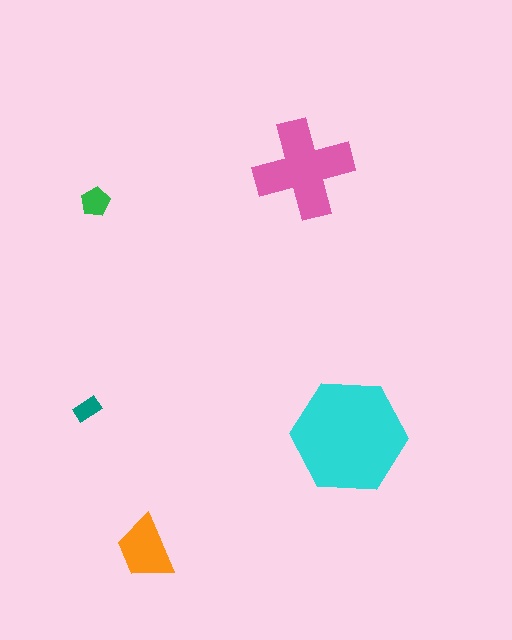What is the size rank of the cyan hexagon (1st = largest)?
1st.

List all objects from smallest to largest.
The teal rectangle, the green pentagon, the orange trapezoid, the pink cross, the cyan hexagon.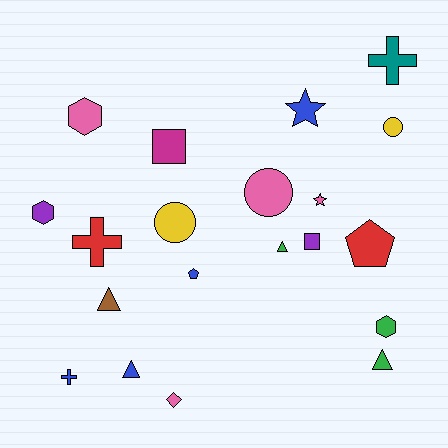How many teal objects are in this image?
There is 1 teal object.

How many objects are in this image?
There are 20 objects.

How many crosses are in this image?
There are 3 crosses.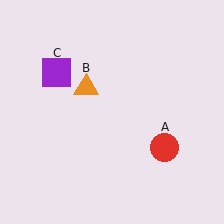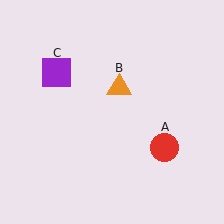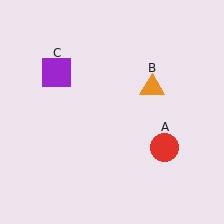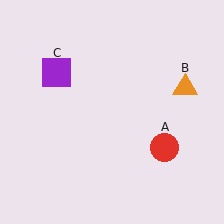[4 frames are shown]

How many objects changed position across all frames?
1 object changed position: orange triangle (object B).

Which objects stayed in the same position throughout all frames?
Red circle (object A) and purple square (object C) remained stationary.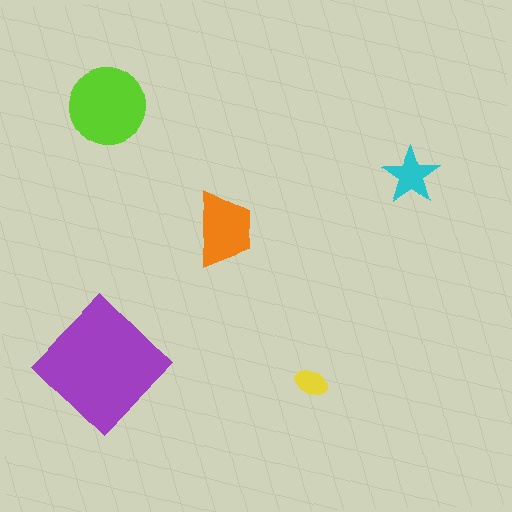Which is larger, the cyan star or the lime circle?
The lime circle.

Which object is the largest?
The purple diamond.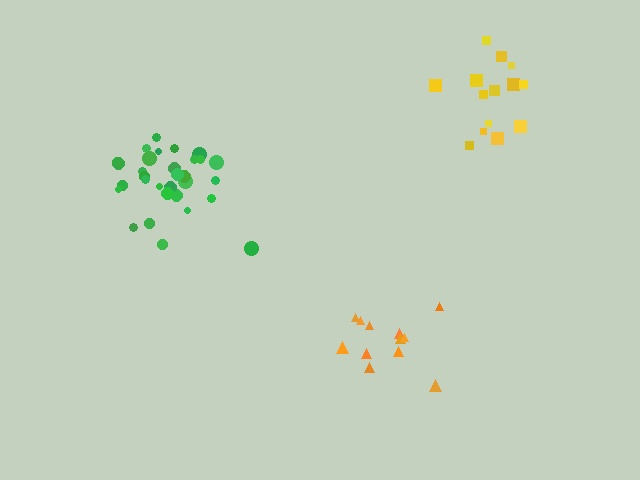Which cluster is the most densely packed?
Green.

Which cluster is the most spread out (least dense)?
Yellow.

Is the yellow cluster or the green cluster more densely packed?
Green.